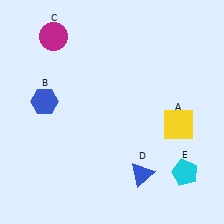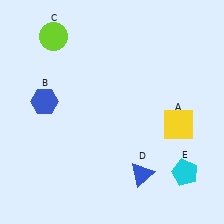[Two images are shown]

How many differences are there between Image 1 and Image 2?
There is 1 difference between the two images.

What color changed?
The circle (C) changed from magenta in Image 1 to lime in Image 2.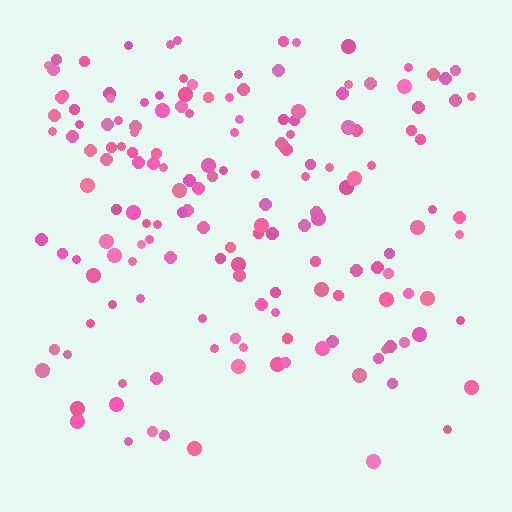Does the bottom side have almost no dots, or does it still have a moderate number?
Still a moderate number, just noticeably fewer than the top.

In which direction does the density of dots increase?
From bottom to top, with the top side densest.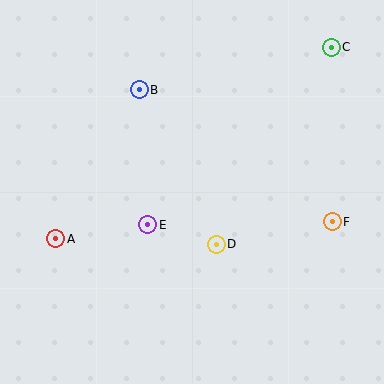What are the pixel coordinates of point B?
Point B is at (139, 90).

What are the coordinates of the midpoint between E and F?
The midpoint between E and F is at (240, 223).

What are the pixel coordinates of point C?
Point C is at (331, 47).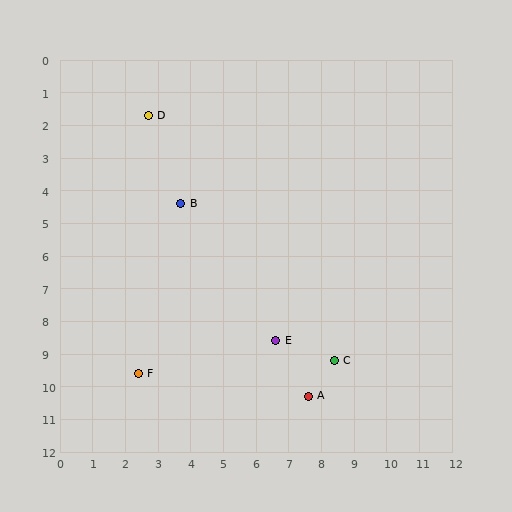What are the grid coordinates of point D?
Point D is at approximately (2.7, 1.7).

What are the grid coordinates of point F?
Point F is at approximately (2.4, 9.6).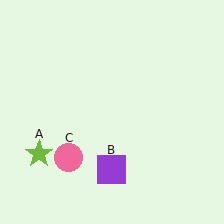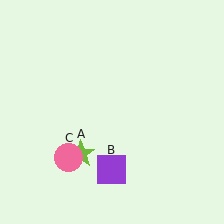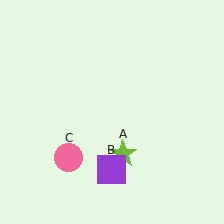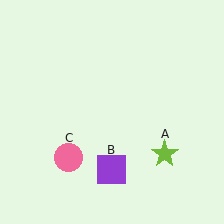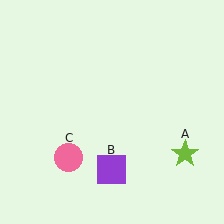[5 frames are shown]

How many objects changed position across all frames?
1 object changed position: lime star (object A).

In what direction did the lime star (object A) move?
The lime star (object A) moved right.